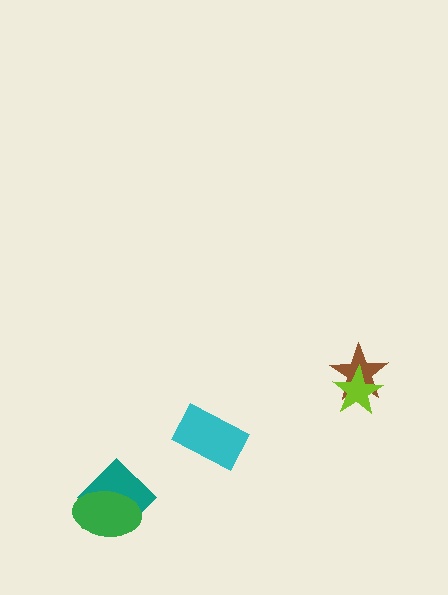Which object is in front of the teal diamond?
The green ellipse is in front of the teal diamond.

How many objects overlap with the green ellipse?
1 object overlaps with the green ellipse.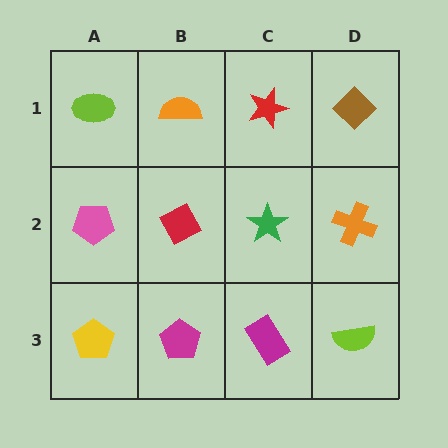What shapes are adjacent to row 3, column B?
A red diamond (row 2, column B), a yellow pentagon (row 3, column A), a magenta rectangle (row 3, column C).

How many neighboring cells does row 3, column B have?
3.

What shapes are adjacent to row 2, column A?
A lime ellipse (row 1, column A), a yellow pentagon (row 3, column A), a red diamond (row 2, column B).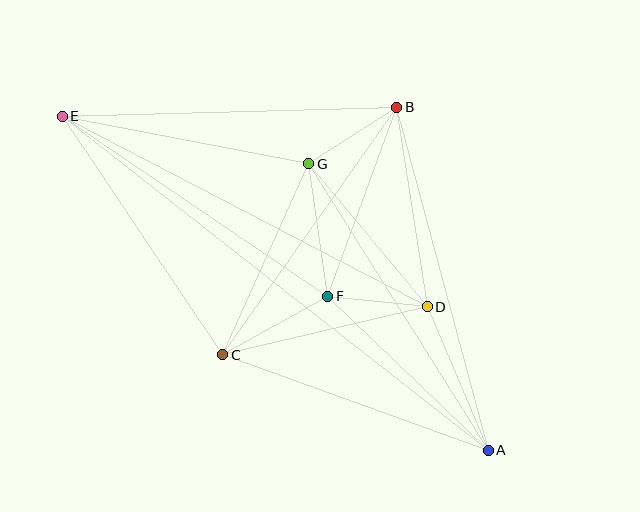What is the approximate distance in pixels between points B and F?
The distance between B and F is approximately 201 pixels.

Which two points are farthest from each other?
Points A and E are farthest from each other.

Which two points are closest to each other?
Points D and F are closest to each other.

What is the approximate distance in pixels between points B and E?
The distance between B and E is approximately 335 pixels.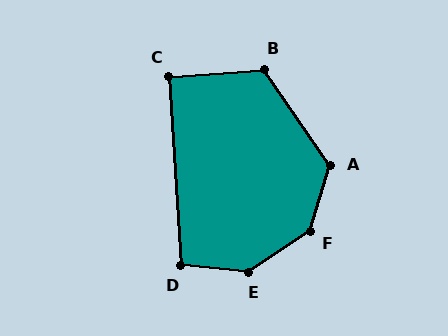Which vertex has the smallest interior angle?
C, at approximately 91 degrees.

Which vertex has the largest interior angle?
E, at approximately 141 degrees.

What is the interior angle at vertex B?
Approximately 120 degrees (obtuse).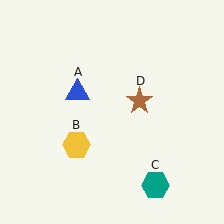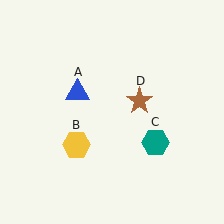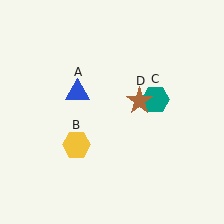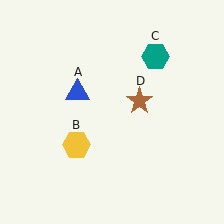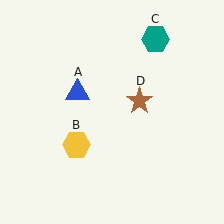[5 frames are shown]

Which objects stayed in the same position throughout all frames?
Blue triangle (object A) and yellow hexagon (object B) and brown star (object D) remained stationary.